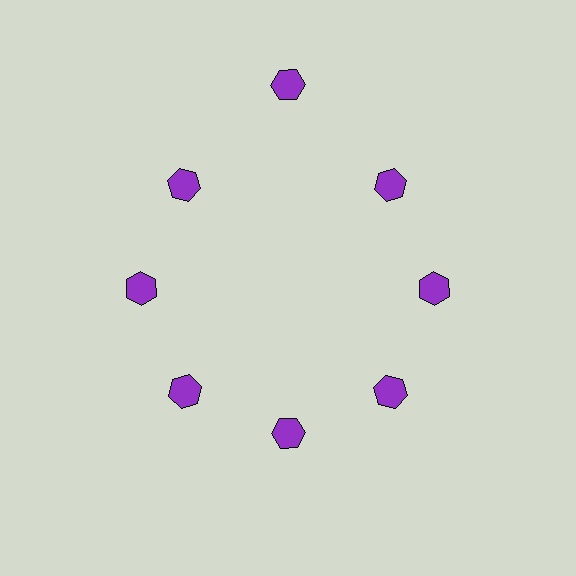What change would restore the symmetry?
The symmetry would be restored by moving it inward, back onto the ring so that all 8 hexagons sit at equal angles and equal distance from the center.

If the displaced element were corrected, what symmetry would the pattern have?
It would have 8-fold rotational symmetry — the pattern would map onto itself every 45 degrees.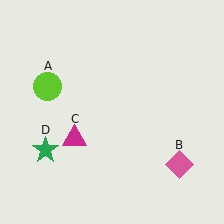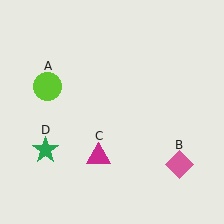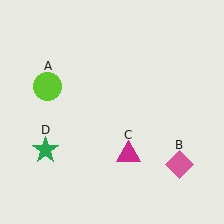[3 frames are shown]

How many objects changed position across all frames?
1 object changed position: magenta triangle (object C).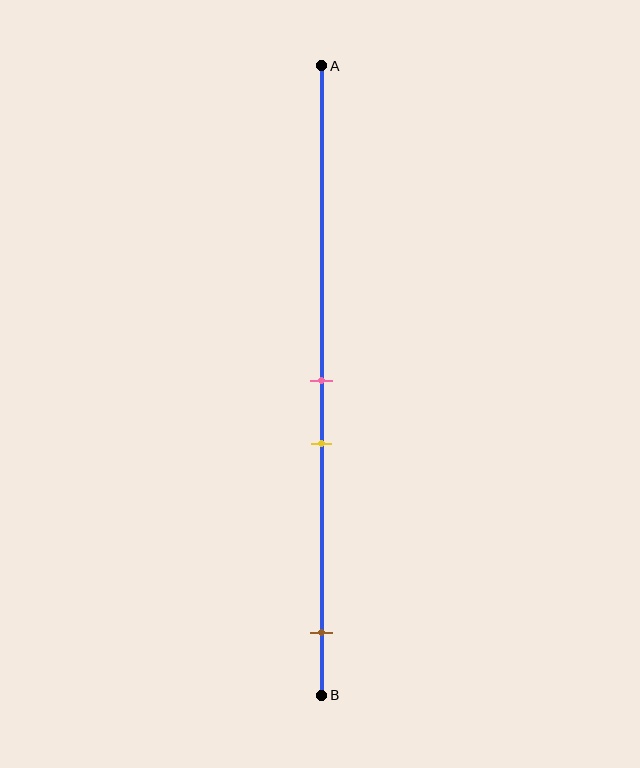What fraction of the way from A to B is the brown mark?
The brown mark is approximately 90% (0.9) of the way from A to B.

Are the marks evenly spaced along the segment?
No, the marks are not evenly spaced.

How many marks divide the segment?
There are 3 marks dividing the segment.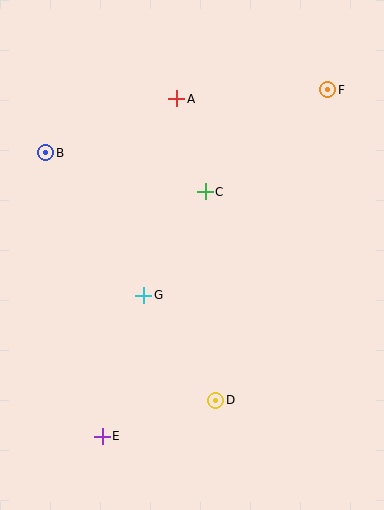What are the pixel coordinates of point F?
Point F is at (328, 90).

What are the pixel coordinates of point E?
Point E is at (102, 436).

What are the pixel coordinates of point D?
Point D is at (216, 400).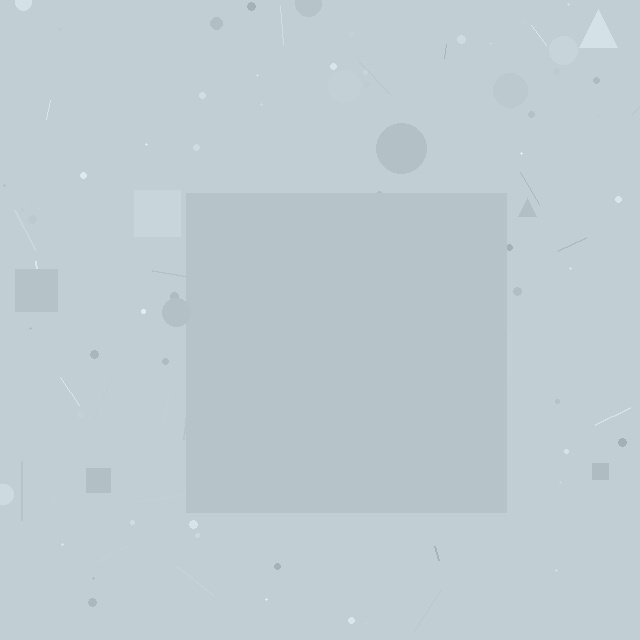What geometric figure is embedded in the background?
A square is embedded in the background.